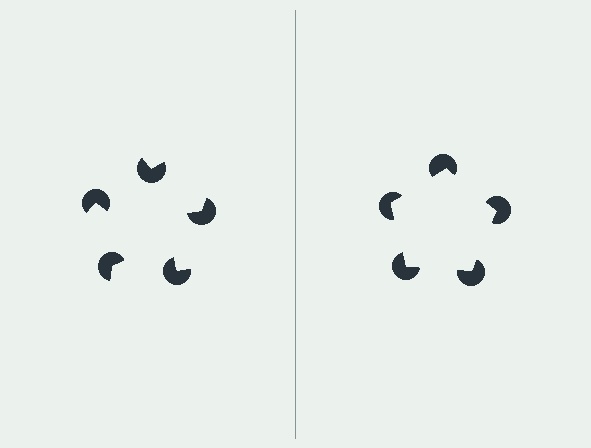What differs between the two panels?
The pac-man discs are positioned identically on both sides; only the wedge orientations differ. On the right they align to a pentagon; on the left they are misaligned.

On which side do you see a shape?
An illusory pentagon appears on the right side. On the left side the wedge cuts are rotated, so no coherent shape forms.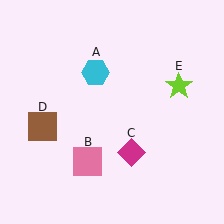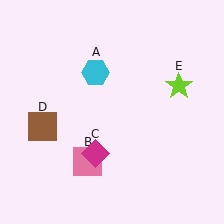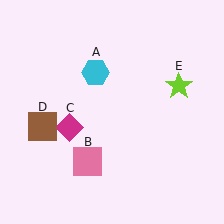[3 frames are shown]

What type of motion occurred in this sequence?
The magenta diamond (object C) rotated clockwise around the center of the scene.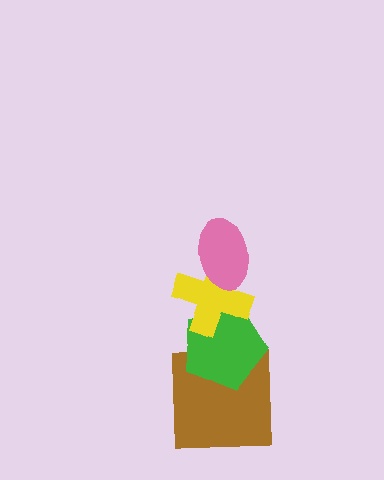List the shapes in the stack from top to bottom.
From top to bottom: the pink ellipse, the yellow cross, the green pentagon, the brown square.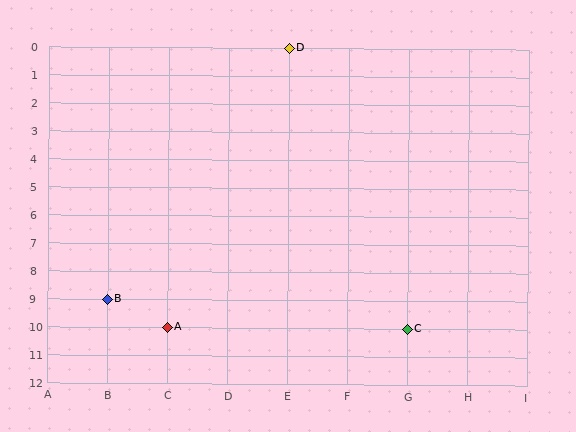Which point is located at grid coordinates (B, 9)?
Point B is at (B, 9).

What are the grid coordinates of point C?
Point C is at grid coordinates (G, 10).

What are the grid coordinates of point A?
Point A is at grid coordinates (C, 10).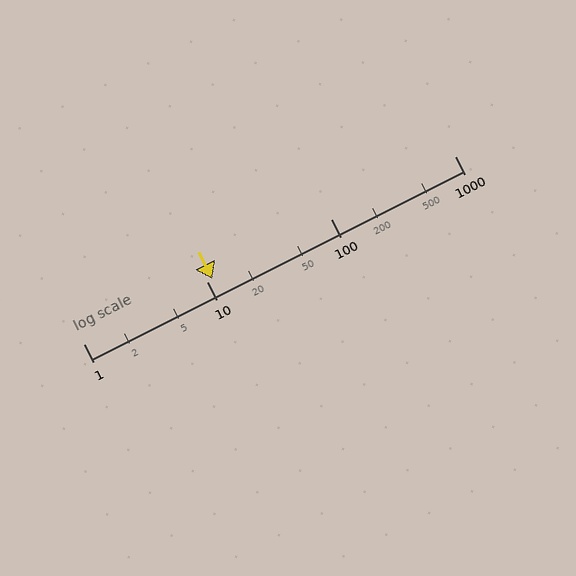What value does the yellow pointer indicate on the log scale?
The pointer indicates approximately 11.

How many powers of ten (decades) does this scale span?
The scale spans 3 decades, from 1 to 1000.